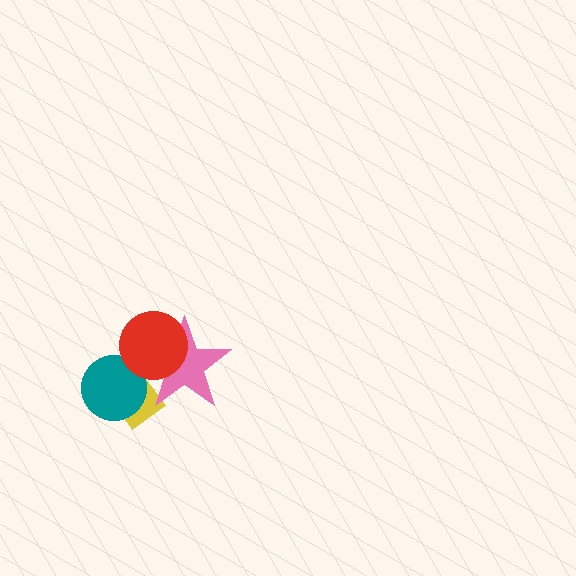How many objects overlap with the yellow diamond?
2 objects overlap with the yellow diamond.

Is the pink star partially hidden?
Yes, it is partially covered by another shape.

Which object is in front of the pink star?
The red circle is in front of the pink star.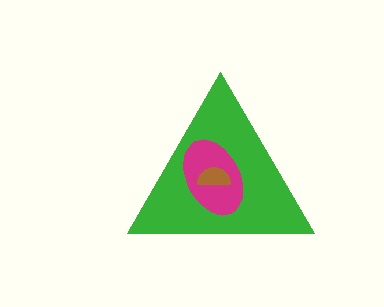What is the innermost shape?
The brown semicircle.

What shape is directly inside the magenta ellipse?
The brown semicircle.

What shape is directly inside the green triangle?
The magenta ellipse.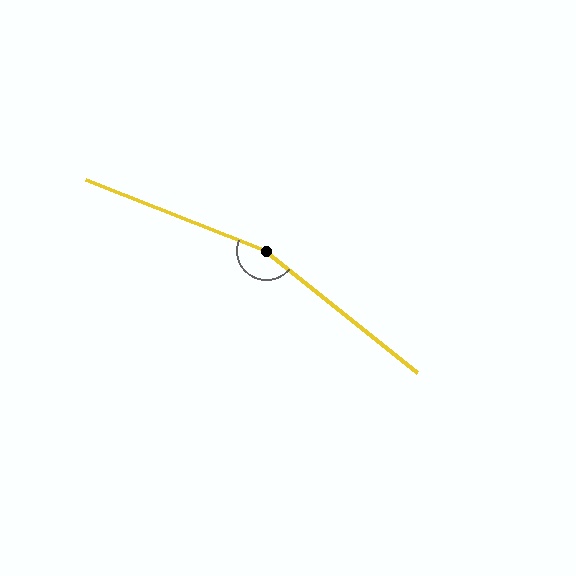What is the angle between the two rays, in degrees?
Approximately 163 degrees.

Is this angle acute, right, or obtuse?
It is obtuse.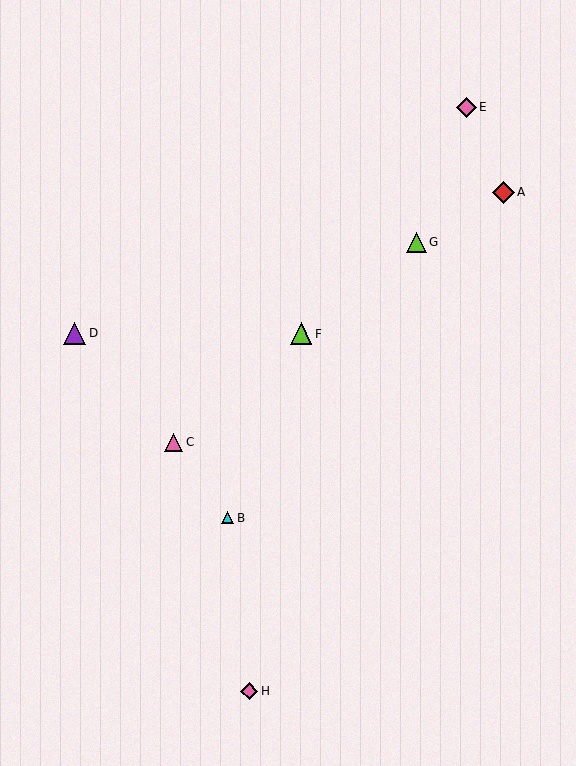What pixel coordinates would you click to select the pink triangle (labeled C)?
Click at (174, 442) to select the pink triangle C.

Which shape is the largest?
The purple triangle (labeled D) is the largest.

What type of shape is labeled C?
Shape C is a pink triangle.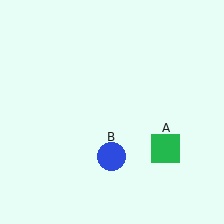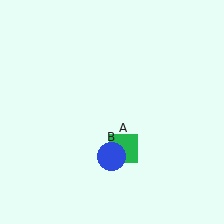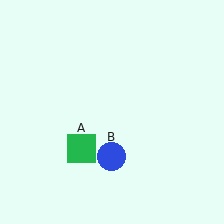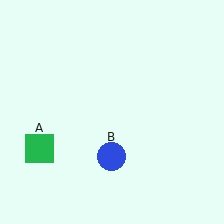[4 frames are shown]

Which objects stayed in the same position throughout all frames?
Blue circle (object B) remained stationary.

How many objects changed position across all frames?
1 object changed position: green square (object A).